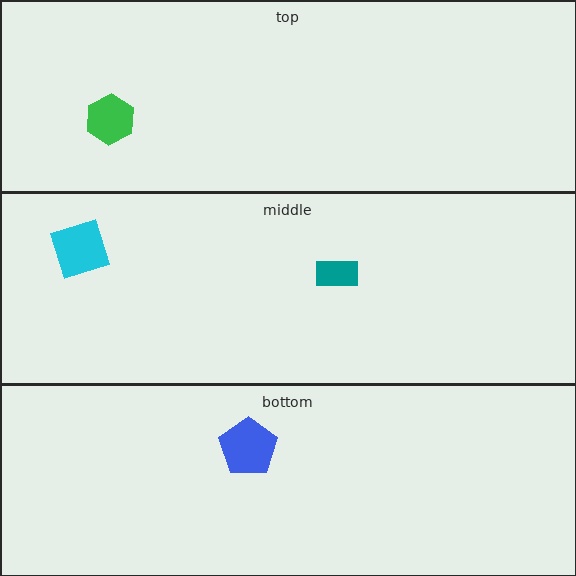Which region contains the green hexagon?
The top region.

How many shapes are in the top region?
1.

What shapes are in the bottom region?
The blue pentagon.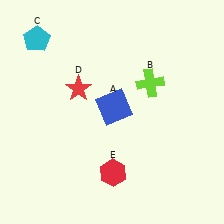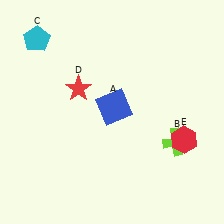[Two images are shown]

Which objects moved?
The objects that moved are: the lime cross (B), the red hexagon (E).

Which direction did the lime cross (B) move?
The lime cross (B) moved down.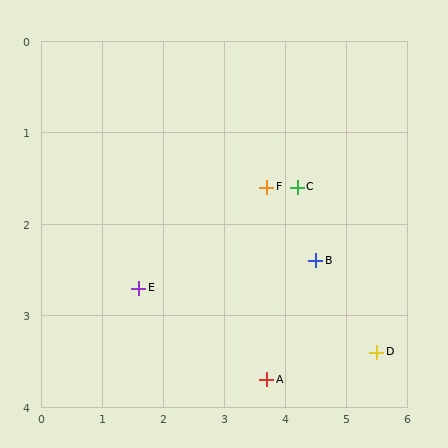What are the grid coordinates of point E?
Point E is at approximately (1.6, 2.7).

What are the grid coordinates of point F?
Point F is at approximately (3.7, 1.6).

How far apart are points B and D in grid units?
Points B and D are about 1.4 grid units apart.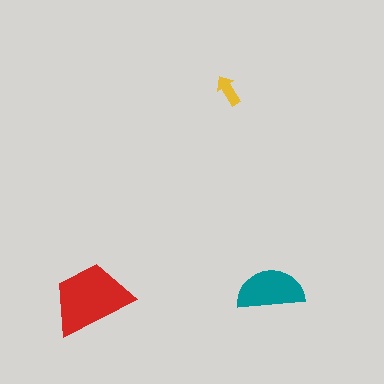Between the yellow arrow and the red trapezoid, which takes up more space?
The red trapezoid.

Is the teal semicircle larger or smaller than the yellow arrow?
Larger.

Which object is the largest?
The red trapezoid.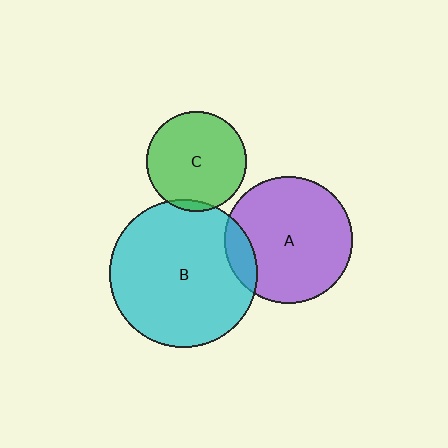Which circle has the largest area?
Circle B (cyan).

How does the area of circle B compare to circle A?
Approximately 1.3 times.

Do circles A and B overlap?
Yes.